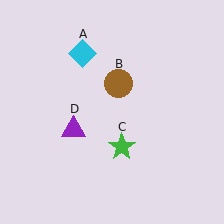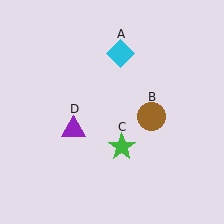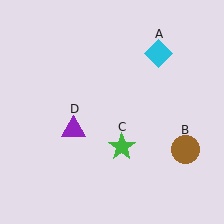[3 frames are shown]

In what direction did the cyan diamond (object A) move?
The cyan diamond (object A) moved right.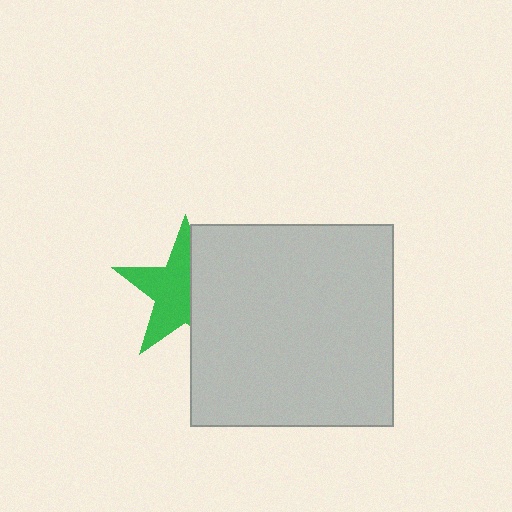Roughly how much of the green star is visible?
About half of it is visible (roughly 57%).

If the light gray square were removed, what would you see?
You would see the complete green star.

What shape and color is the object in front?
The object in front is a light gray square.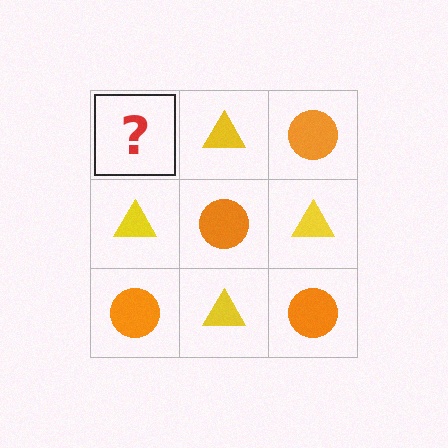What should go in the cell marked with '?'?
The missing cell should contain an orange circle.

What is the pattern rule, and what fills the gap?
The rule is that it alternates orange circle and yellow triangle in a checkerboard pattern. The gap should be filled with an orange circle.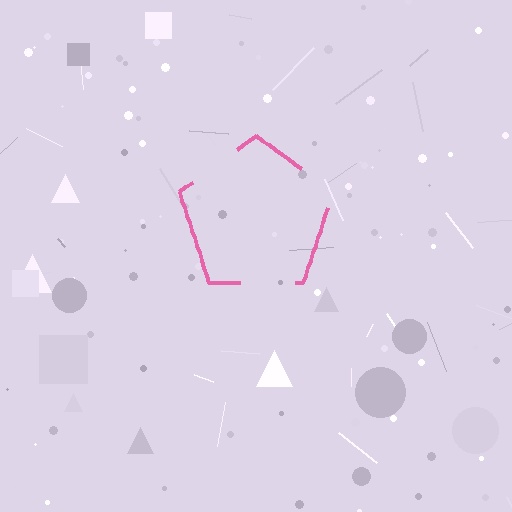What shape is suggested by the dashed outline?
The dashed outline suggests a pentagon.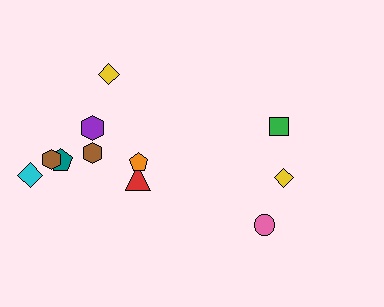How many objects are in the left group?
There are 8 objects.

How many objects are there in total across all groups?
There are 11 objects.